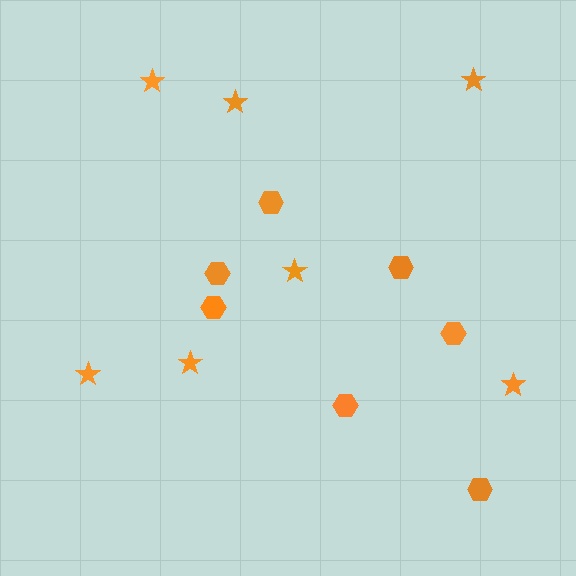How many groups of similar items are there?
There are 2 groups: one group of stars (7) and one group of hexagons (7).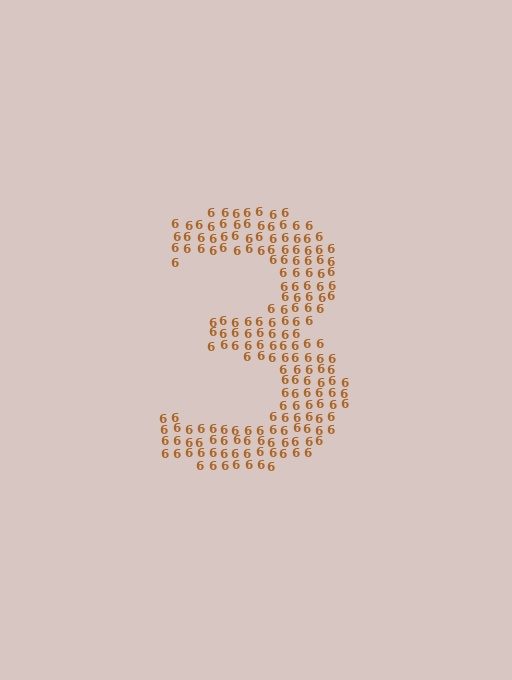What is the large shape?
The large shape is the digit 3.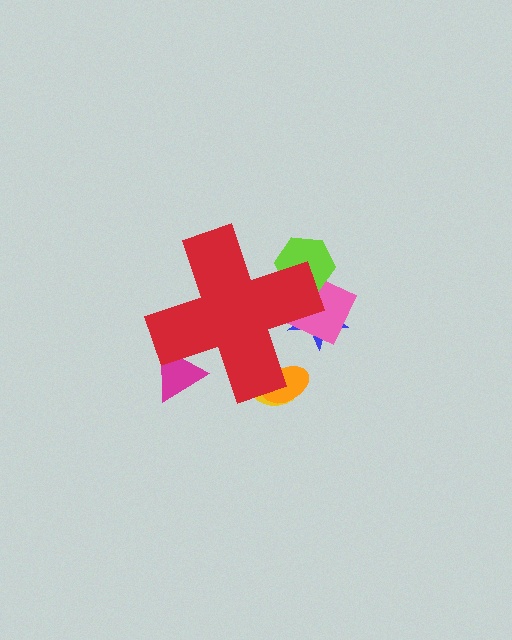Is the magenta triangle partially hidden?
Yes, the magenta triangle is partially hidden behind the red cross.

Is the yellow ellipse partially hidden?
Yes, the yellow ellipse is partially hidden behind the red cross.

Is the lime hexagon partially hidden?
Yes, the lime hexagon is partially hidden behind the red cross.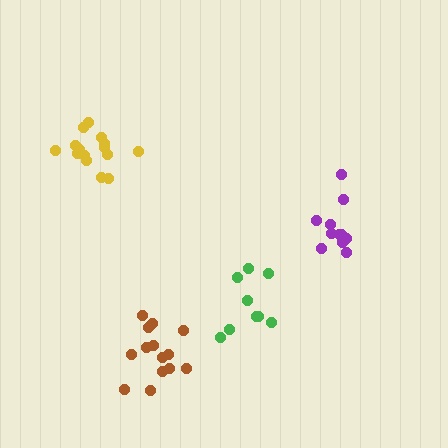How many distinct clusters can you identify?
There are 4 distinct clusters.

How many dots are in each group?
Group 1: 15 dots, Group 2: 14 dots, Group 3: 11 dots, Group 4: 9 dots (49 total).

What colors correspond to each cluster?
The clusters are colored: yellow, brown, purple, green.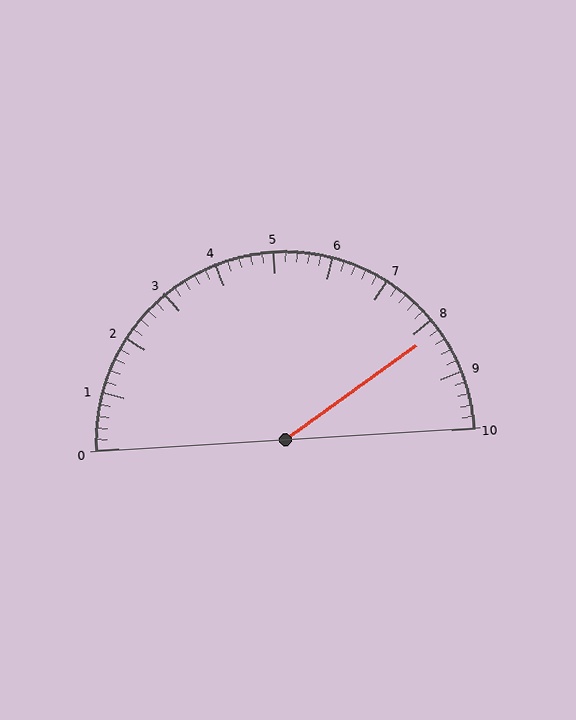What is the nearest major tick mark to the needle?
The nearest major tick mark is 8.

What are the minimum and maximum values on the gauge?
The gauge ranges from 0 to 10.